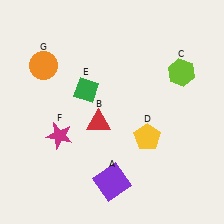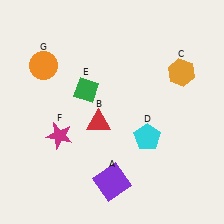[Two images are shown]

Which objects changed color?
C changed from lime to orange. D changed from yellow to cyan.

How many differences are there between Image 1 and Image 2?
There are 2 differences between the two images.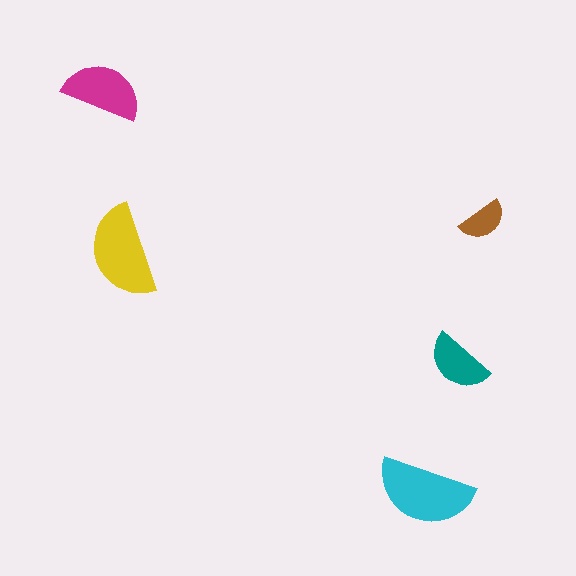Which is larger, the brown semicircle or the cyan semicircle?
The cyan one.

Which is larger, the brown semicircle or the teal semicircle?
The teal one.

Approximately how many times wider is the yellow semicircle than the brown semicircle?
About 2 times wider.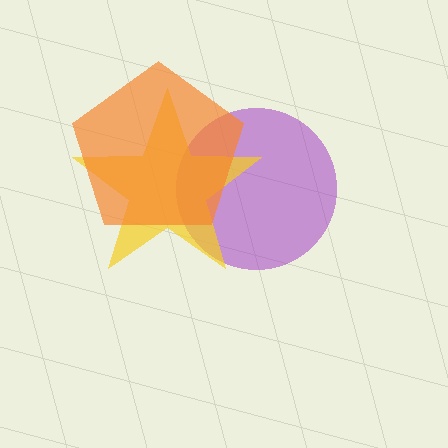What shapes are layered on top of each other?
The layered shapes are: a purple circle, a yellow star, an orange pentagon.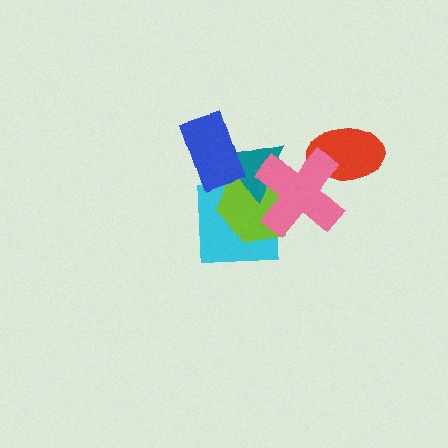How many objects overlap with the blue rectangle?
1 object overlaps with the blue rectangle.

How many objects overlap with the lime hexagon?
3 objects overlap with the lime hexagon.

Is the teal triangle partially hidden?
Yes, it is partially covered by another shape.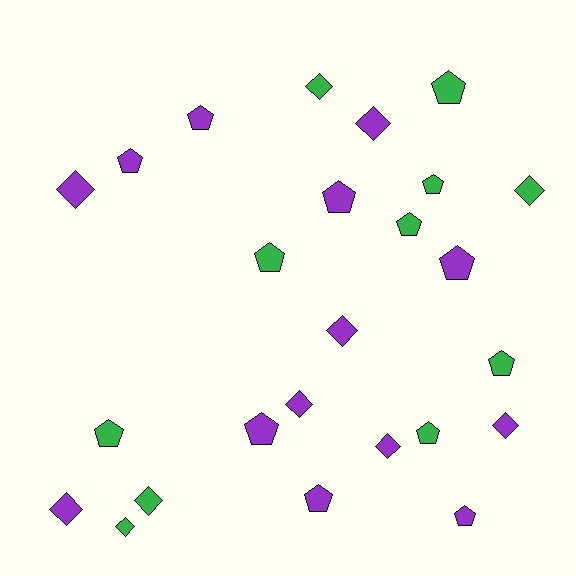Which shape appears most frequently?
Pentagon, with 14 objects.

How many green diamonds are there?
There are 4 green diamonds.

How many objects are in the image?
There are 25 objects.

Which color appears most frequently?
Purple, with 14 objects.